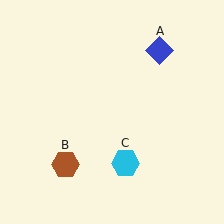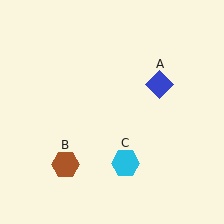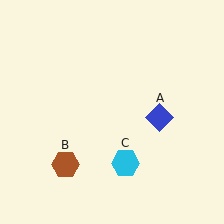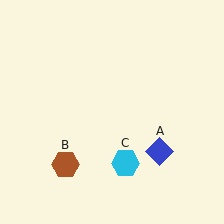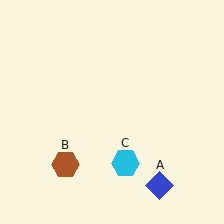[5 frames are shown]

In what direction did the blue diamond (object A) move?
The blue diamond (object A) moved down.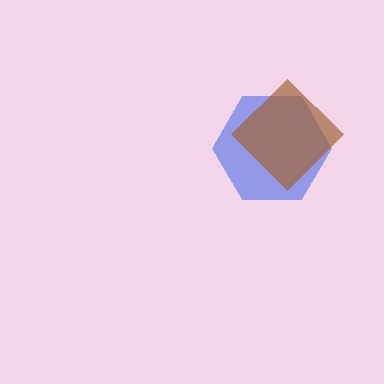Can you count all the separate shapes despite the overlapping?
Yes, there are 2 separate shapes.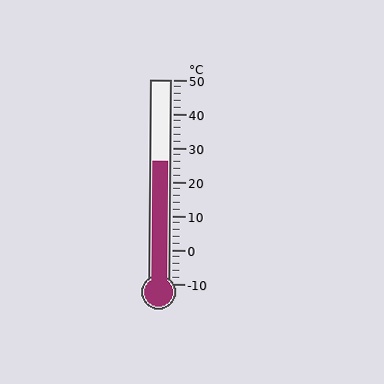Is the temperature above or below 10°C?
The temperature is above 10°C.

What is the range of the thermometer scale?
The thermometer scale ranges from -10°C to 50°C.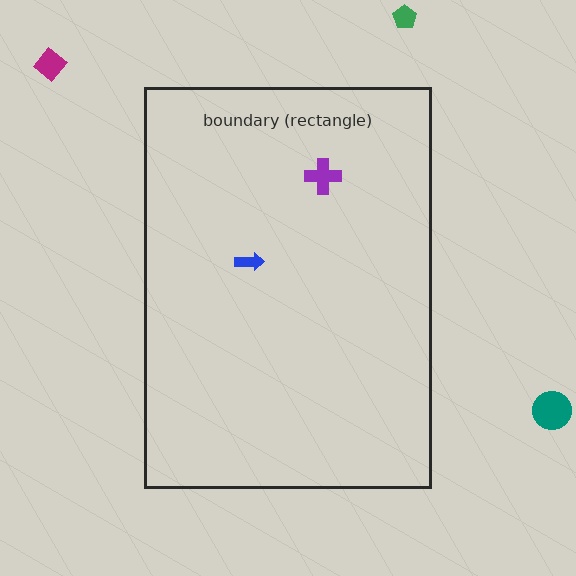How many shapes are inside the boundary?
2 inside, 3 outside.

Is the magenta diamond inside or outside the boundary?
Outside.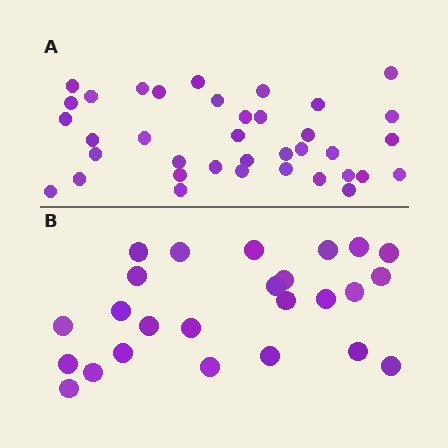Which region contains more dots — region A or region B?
Region A (the top region) has more dots.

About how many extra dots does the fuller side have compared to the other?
Region A has roughly 12 or so more dots than region B.